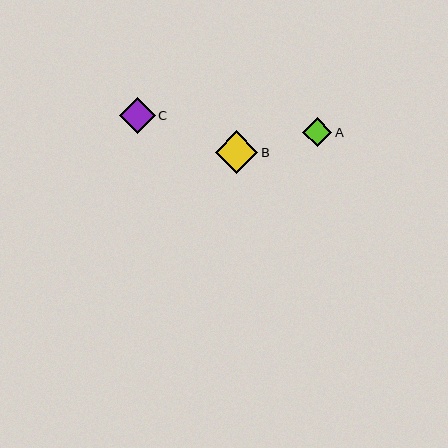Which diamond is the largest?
Diamond B is the largest with a size of approximately 43 pixels.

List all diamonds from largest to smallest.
From largest to smallest: B, C, A.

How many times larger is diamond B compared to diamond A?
Diamond B is approximately 1.5 times the size of diamond A.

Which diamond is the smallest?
Diamond A is the smallest with a size of approximately 29 pixels.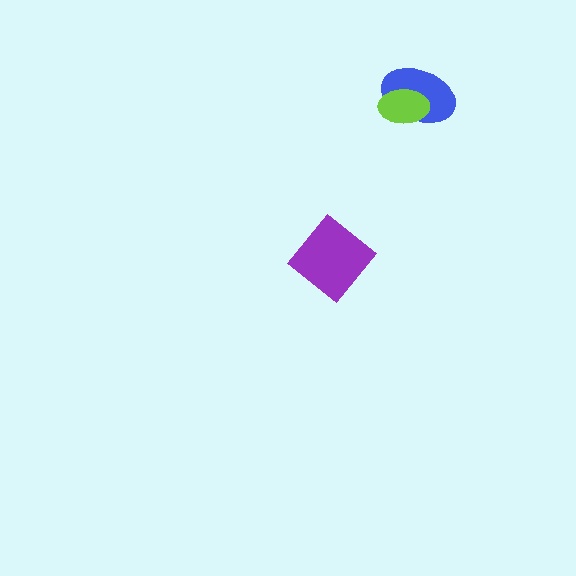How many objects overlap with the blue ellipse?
1 object overlaps with the blue ellipse.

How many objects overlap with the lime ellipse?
1 object overlaps with the lime ellipse.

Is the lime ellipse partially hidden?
No, no other shape covers it.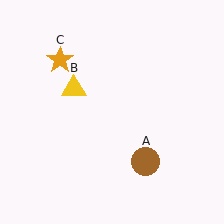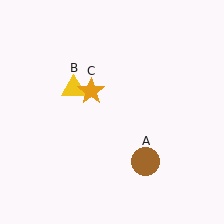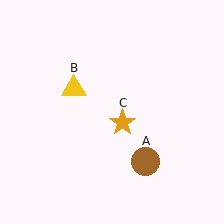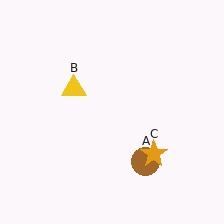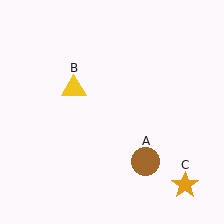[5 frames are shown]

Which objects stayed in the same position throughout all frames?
Brown circle (object A) and yellow triangle (object B) remained stationary.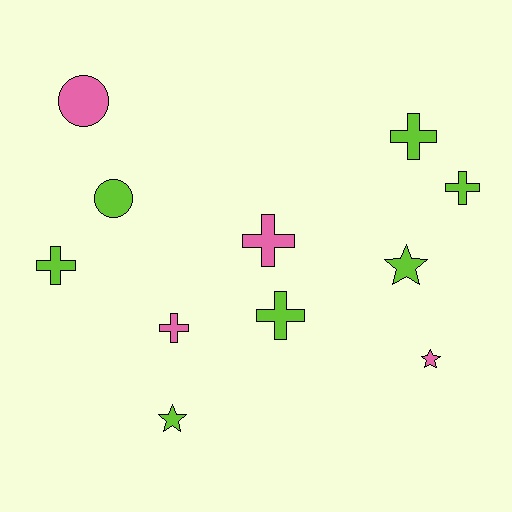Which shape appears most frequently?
Cross, with 6 objects.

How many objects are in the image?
There are 11 objects.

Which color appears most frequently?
Lime, with 7 objects.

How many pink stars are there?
There is 1 pink star.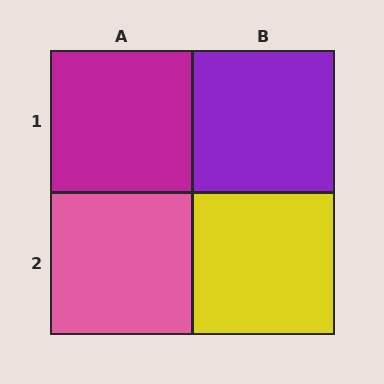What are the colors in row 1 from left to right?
Magenta, purple.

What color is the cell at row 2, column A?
Pink.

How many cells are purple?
1 cell is purple.